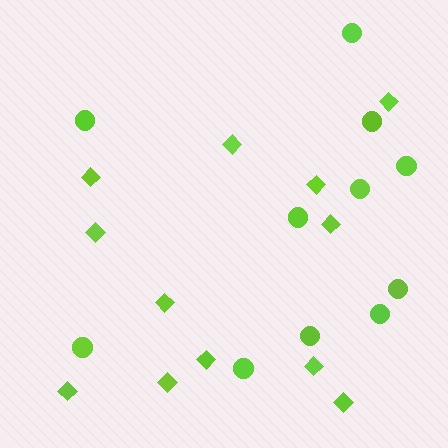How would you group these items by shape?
There are 2 groups: one group of diamonds (12) and one group of circles (11).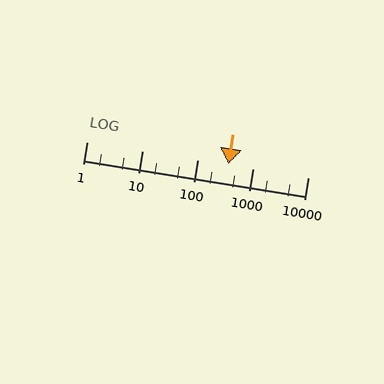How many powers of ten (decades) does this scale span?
The scale spans 4 decades, from 1 to 10000.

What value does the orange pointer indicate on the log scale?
The pointer indicates approximately 370.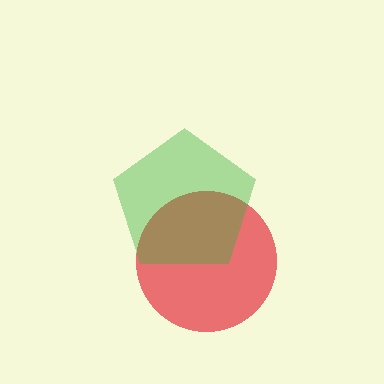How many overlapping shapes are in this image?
There are 2 overlapping shapes in the image.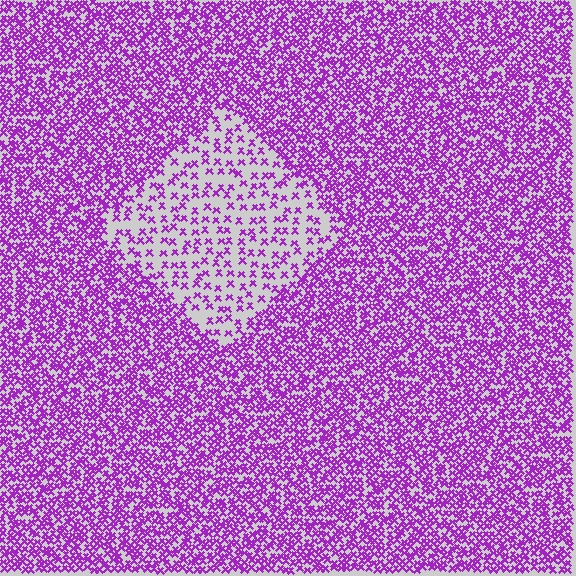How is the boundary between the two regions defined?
The boundary is defined by a change in element density (approximately 2.6x ratio). All elements are the same color, size, and shape.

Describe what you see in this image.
The image contains small purple elements arranged at two different densities. A diamond-shaped region is visible where the elements are less densely packed than the surrounding area.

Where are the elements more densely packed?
The elements are more densely packed outside the diamond boundary.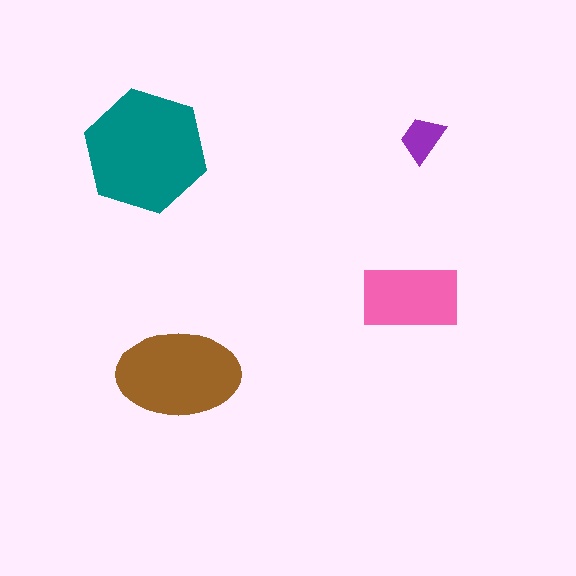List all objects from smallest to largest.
The purple trapezoid, the pink rectangle, the brown ellipse, the teal hexagon.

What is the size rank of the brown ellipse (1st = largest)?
2nd.